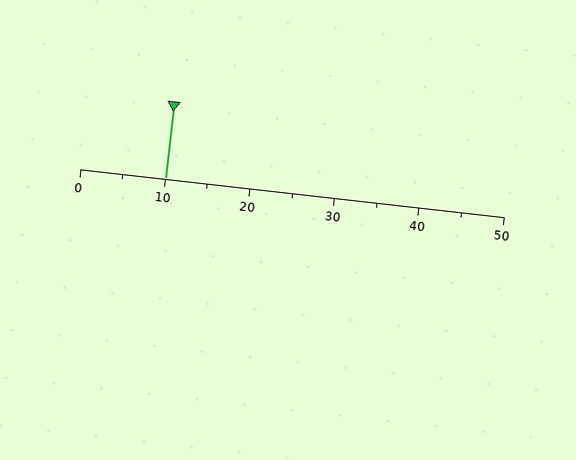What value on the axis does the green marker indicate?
The marker indicates approximately 10.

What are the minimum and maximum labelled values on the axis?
The axis runs from 0 to 50.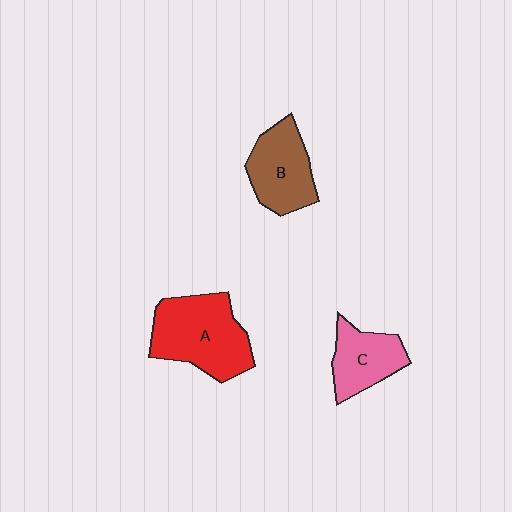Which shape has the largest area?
Shape A (red).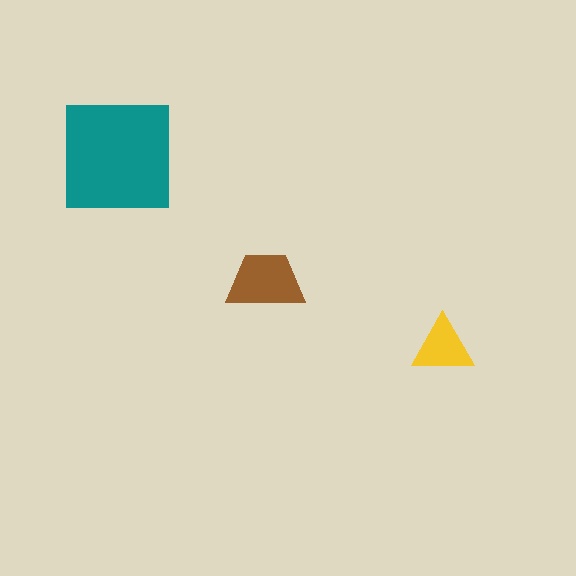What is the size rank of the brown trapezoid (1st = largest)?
2nd.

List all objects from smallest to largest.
The yellow triangle, the brown trapezoid, the teal square.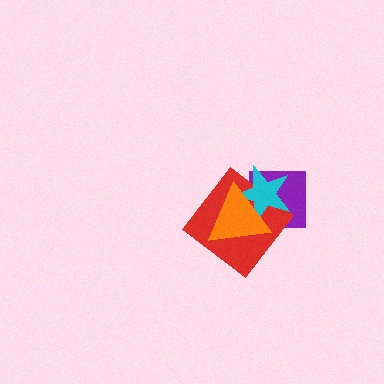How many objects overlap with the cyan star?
3 objects overlap with the cyan star.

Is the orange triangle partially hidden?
No, no other shape covers it.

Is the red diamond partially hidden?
Yes, it is partially covered by another shape.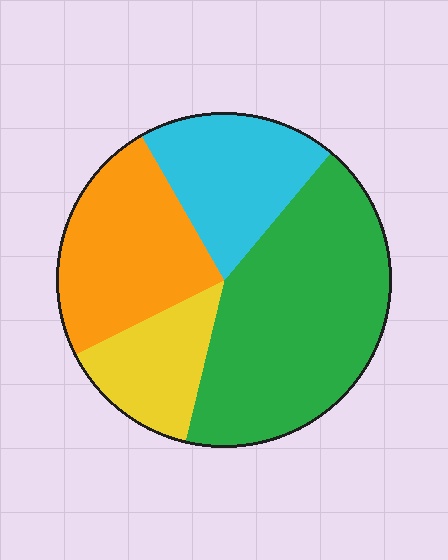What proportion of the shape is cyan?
Cyan takes up between a sixth and a third of the shape.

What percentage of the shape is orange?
Orange takes up about one quarter (1/4) of the shape.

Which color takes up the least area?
Yellow, at roughly 15%.